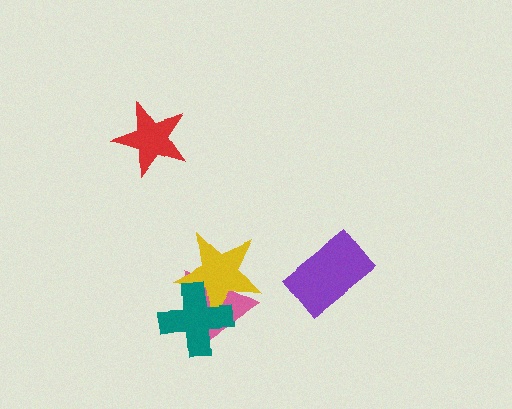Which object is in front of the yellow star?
The teal cross is in front of the yellow star.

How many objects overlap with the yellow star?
2 objects overlap with the yellow star.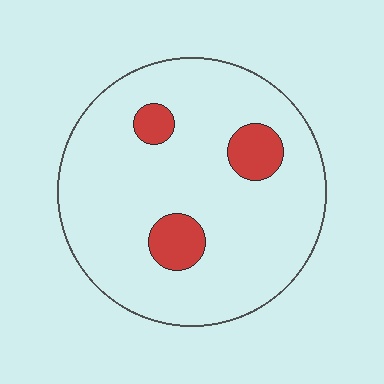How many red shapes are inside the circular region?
3.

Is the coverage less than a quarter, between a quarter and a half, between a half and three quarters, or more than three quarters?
Less than a quarter.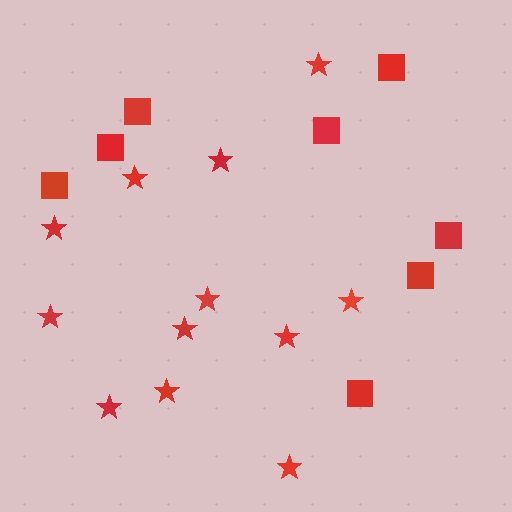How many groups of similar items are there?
There are 2 groups: one group of squares (8) and one group of stars (12).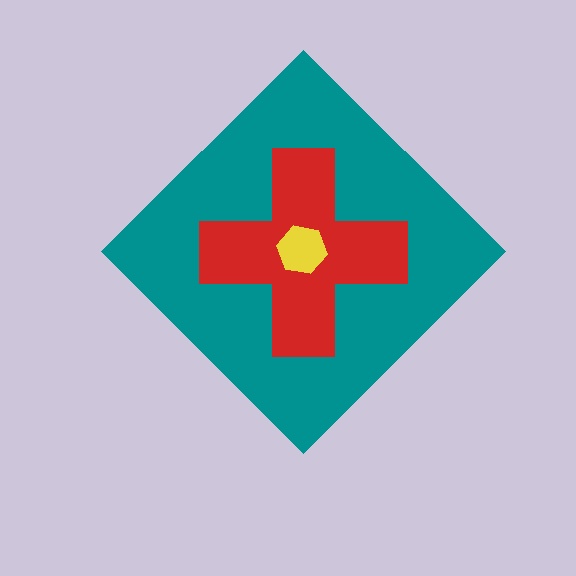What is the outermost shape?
The teal diamond.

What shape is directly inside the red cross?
The yellow hexagon.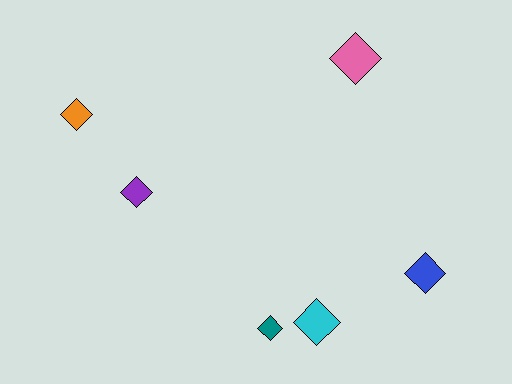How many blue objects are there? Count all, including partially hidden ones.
There is 1 blue object.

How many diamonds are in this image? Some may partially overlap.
There are 6 diamonds.